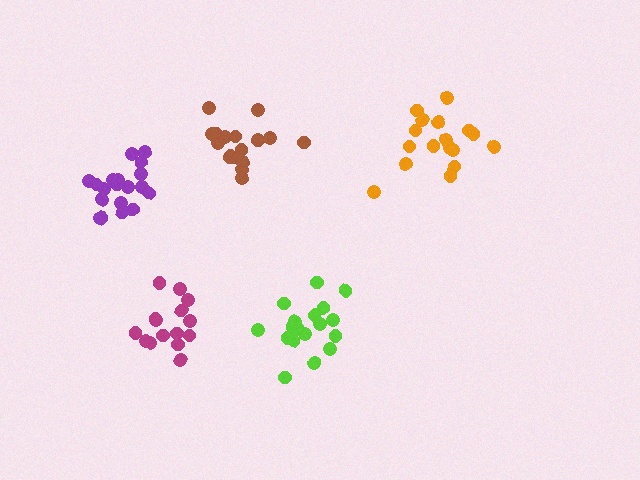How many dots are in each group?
Group 1: 19 dots, Group 2: 17 dots, Group 3: 15 dots, Group 4: 19 dots, Group 5: 19 dots (89 total).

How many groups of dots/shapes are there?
There are 5 groups.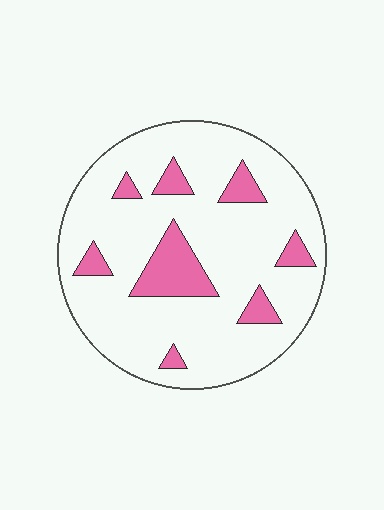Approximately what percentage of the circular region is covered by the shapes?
Approximately 15%.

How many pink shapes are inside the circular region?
8.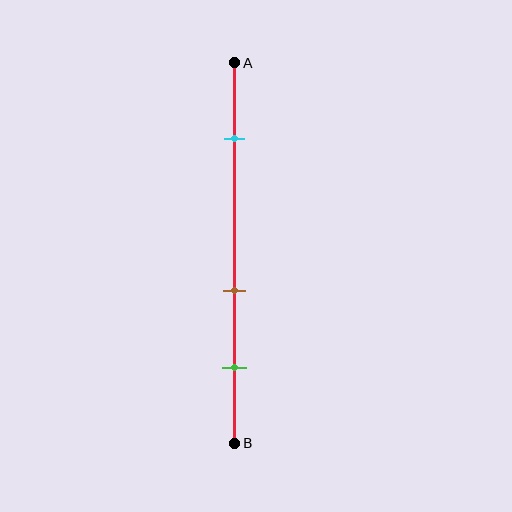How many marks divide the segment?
There are 3 marks dividing the segment.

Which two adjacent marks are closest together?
The brown and green marks are the closest adjacent pair.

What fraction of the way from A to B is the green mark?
The green mark is approximately 80% (0.8) of the way from A to B.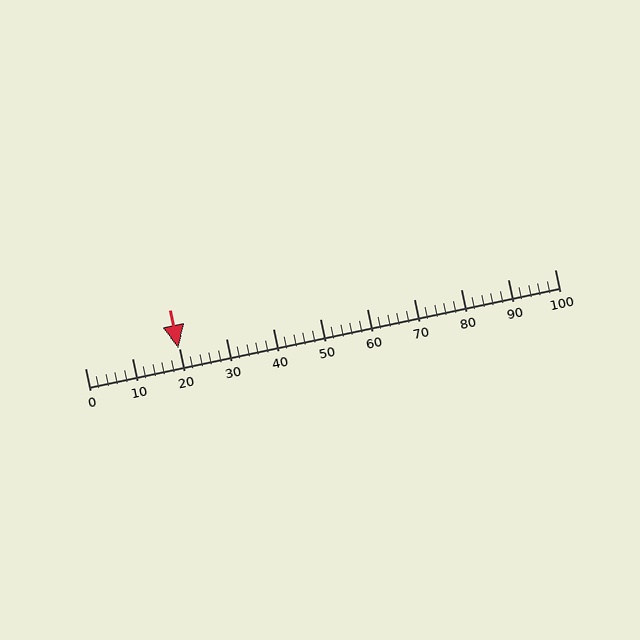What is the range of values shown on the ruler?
The ruler shows values from 0 to 100.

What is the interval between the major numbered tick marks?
The major tick marks are spaced 10 units apart.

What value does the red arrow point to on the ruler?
The red arrow points to approximately 20.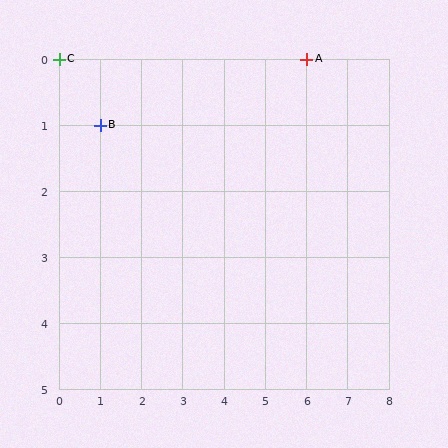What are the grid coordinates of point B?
Point B is at grid coordinates (1, 1).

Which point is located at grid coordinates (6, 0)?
Point A is at (6, 0).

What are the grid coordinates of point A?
Point A is at grid coordinates (6, 0).